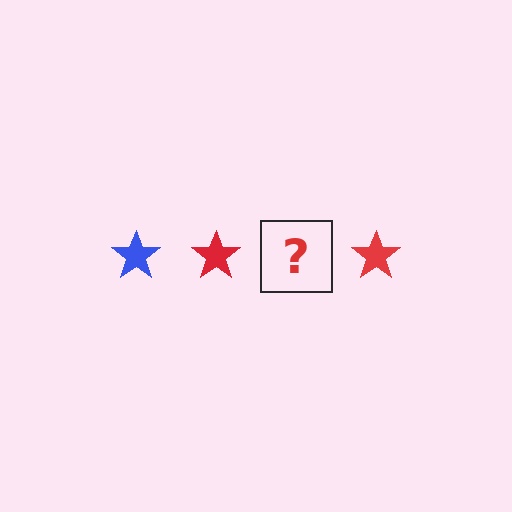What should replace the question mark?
The question mark should be replaced with a blue star.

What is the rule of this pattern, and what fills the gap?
The rule is that the pattern cycles through blue, red stars. The gap should be filled with a blue star.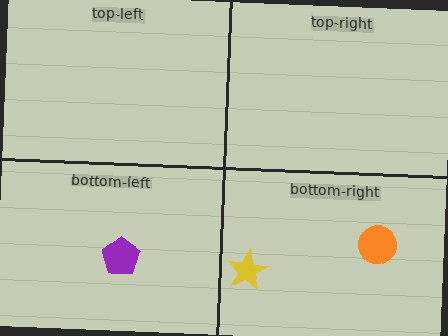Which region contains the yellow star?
The bottom-right region.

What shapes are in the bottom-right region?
The orange circle, the yellow star.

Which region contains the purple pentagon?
The bottom-left region.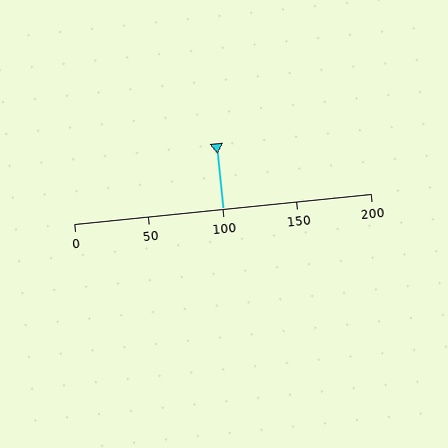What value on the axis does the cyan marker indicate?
The marker indicates approximately 100.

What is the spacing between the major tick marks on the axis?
The major ticks are spaced 50 apart.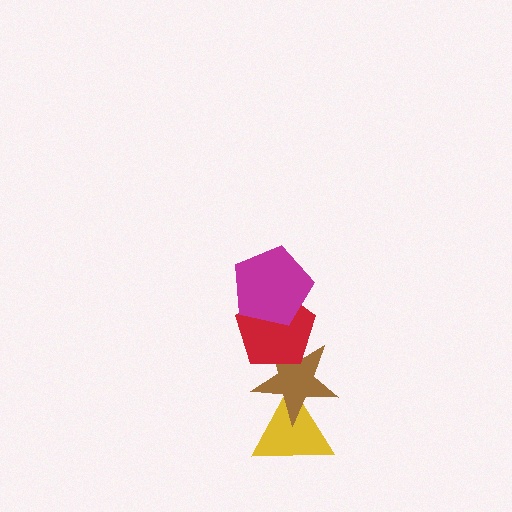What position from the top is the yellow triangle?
The yellow triangle is 4th from the top.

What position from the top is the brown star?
The brown star is 3rd from the top.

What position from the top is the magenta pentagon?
The magenta pentagon is 1st from the top.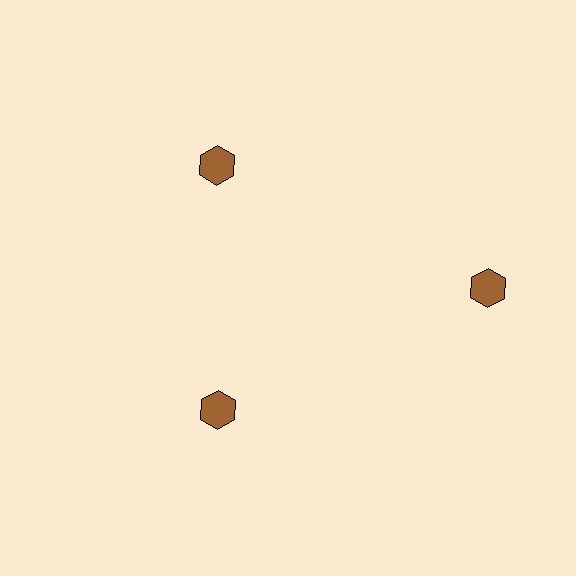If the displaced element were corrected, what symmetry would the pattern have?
It would have 3-fold rotational symmetry — the pattern would map onto itself every 120 degrees.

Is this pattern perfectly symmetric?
No. The 3 brown hexagons are arranged in a ring, but one element near the 3 o'clock position is pushed outward from the center, breaking the 3-fold rotational symmetry.